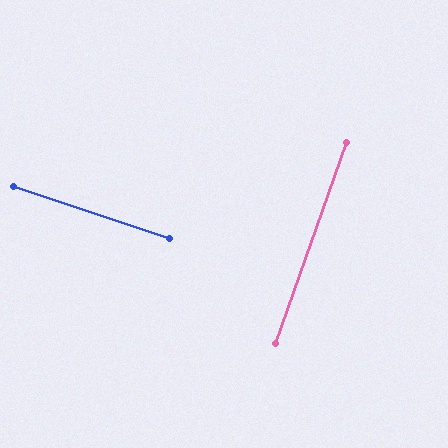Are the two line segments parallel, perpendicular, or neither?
Perpendicular — they meet at approximately 89°.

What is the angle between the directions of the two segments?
Approximately 89 degrees.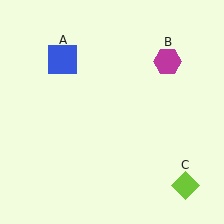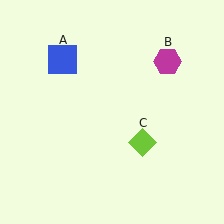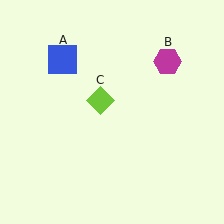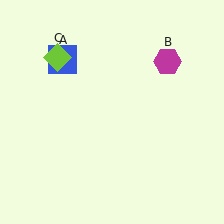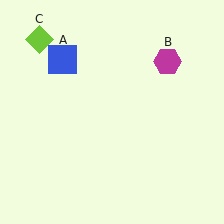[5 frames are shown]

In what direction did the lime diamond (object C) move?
The lime diamond (object C) moved up and to the left.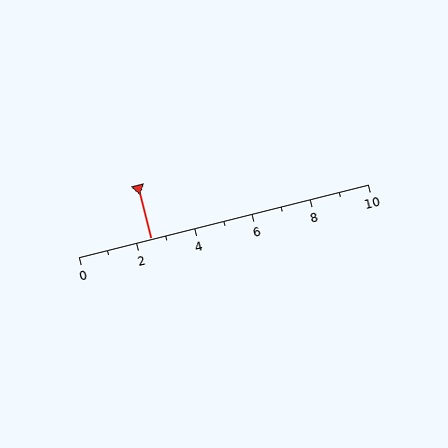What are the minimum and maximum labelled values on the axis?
The axis runs from 0 to 10.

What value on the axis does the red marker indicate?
The marker indicates approximately 2.5.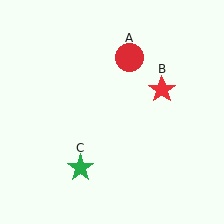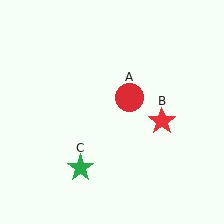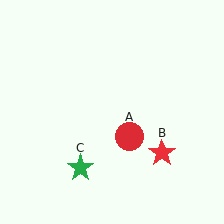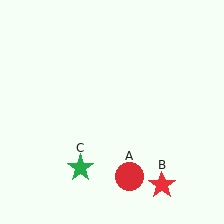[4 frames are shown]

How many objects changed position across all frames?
2 objects changed position: red circle (object A), red star (object B).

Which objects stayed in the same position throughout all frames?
Green star (object C) remained stationary.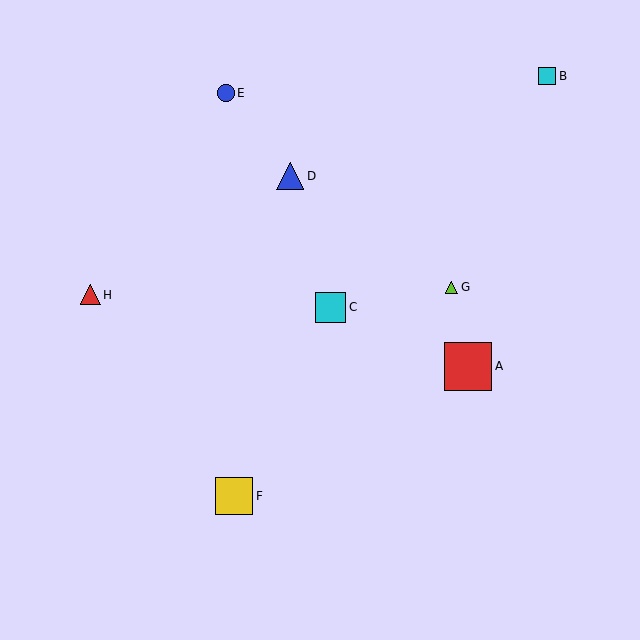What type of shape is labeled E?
Shape E is a blue circle.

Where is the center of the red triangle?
The center of the red triangle is at (90, 295).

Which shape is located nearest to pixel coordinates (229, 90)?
The blue circle (labeled E) at (226, 93) is nearest to that location.